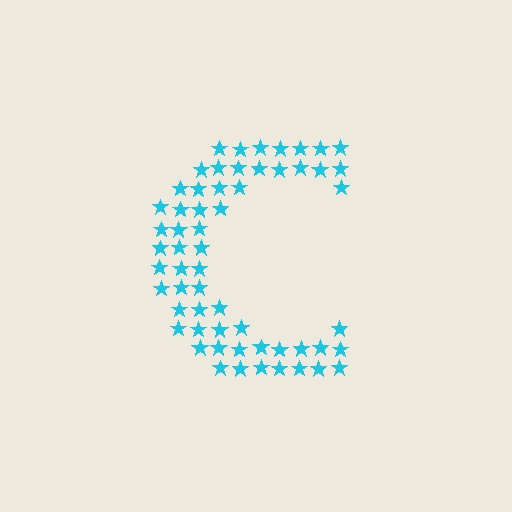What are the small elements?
The small elements are stars.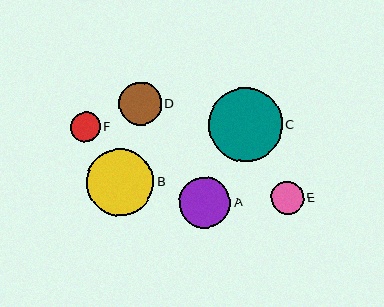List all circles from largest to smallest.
From largest to smallest: C, B, A, D, E, F.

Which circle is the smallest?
Circle F is the smallest with a size of approximately 30 pixels.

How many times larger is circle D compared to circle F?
Circle D is approximately 1.4 times the size of circle F.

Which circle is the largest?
Circle C is the largest with a size of approximately 74 pixels.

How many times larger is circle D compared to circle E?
Circle D is approximately 1.3 times the size of circle E.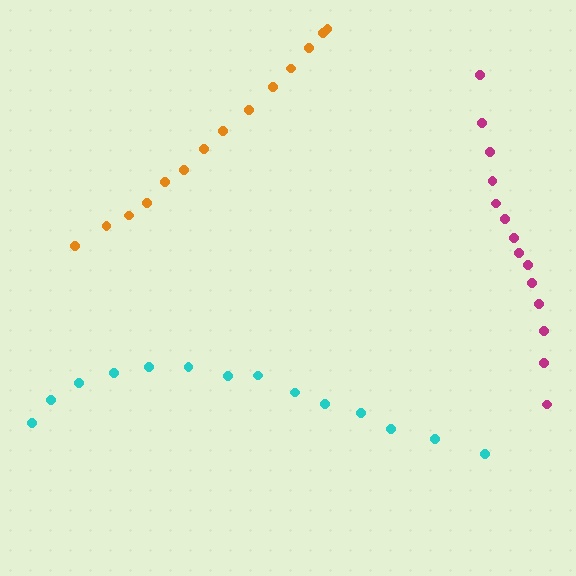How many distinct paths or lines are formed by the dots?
There are 3 distinct paths.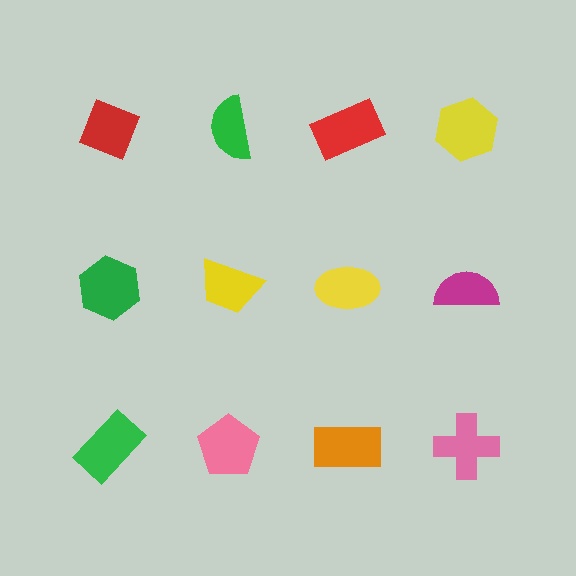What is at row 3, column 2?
A pink pentagon.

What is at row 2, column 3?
A yellow ellipse.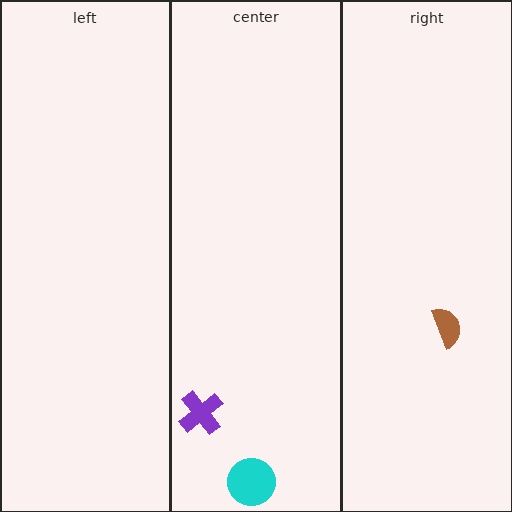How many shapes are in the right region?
1.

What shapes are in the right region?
The brown semicircle.